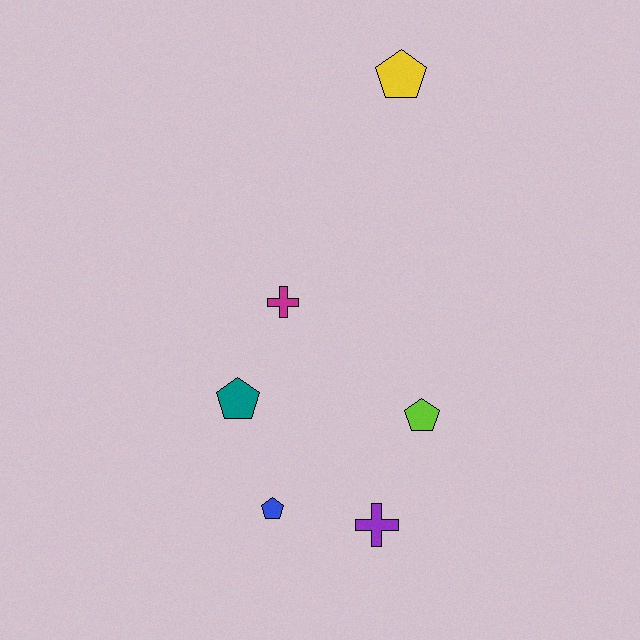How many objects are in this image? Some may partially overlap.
There are 6 objects.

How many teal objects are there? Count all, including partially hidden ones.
There is 1 teal object.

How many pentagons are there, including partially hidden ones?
There are 4 pentagons.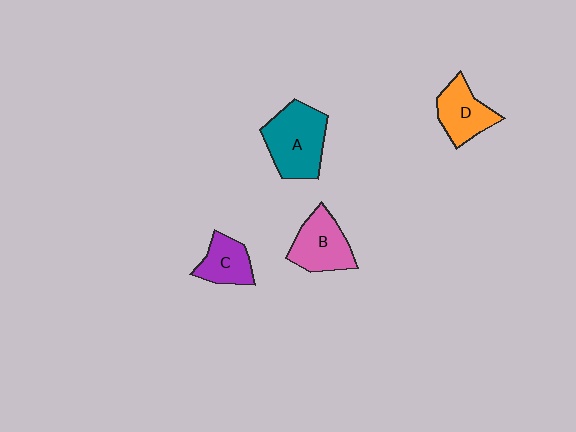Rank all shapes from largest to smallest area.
From largest to smallest: A (teal), B (pink), D (orange), C (purple).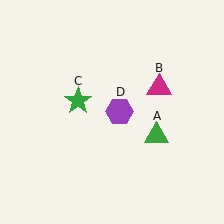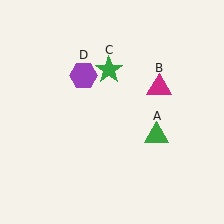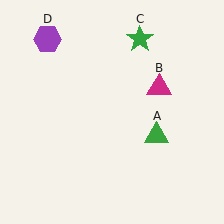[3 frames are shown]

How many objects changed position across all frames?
2 objects changed position: green star (object C), purple hexagon (object D).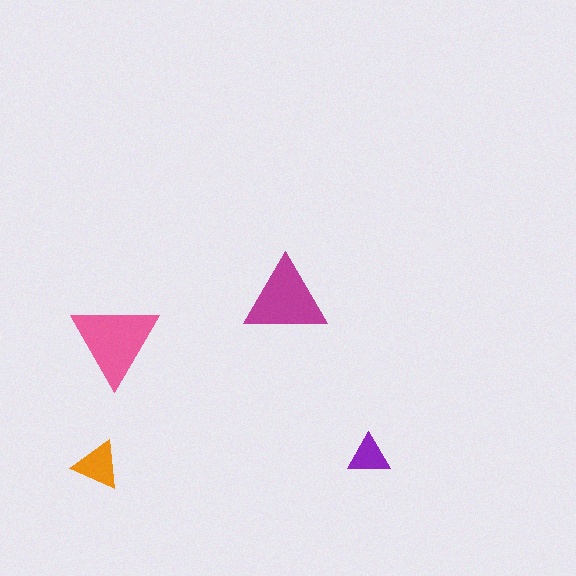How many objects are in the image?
There are 4 objects in the image.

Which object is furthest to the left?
The orange triangle is leftmost.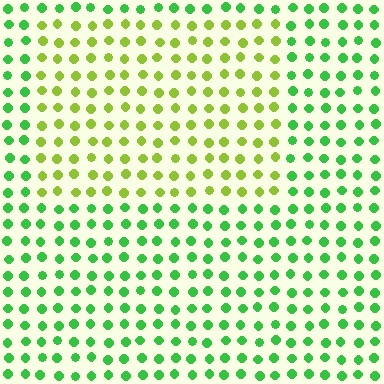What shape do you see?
I see a rectangle.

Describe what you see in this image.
The image is filled with small green elements in a uniform arrangement. A rectangle-shaped region is visible where the elements are tinted to a slightly different hue, forming a subtle color boundary.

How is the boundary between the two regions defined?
The boundary is defined purely by a slight shift in hue (about 44 degrees). Spacing, size, and orientation are identical on both sides.